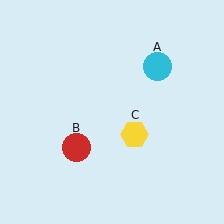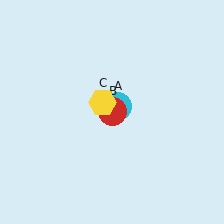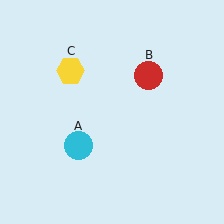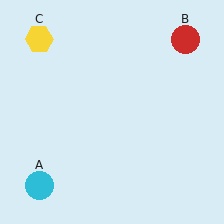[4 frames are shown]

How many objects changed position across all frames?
3 objects changed position: cyan circle (object A), red circle (object B), yellow hexagon (object C).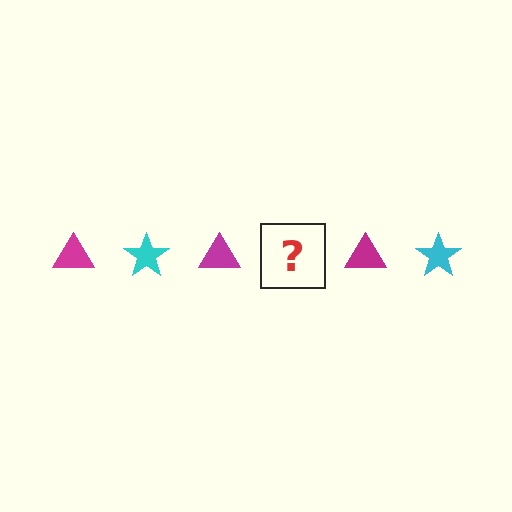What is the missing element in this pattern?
The missing element is a cyan star.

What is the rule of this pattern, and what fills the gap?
The rule is that the pattern alternates between magenta triangle and cyan star. The gap should be filled with a cyan star.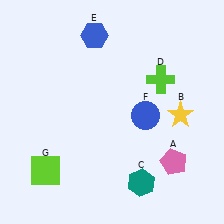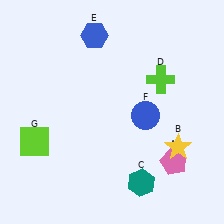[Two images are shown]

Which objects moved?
The objects that moved are: the yellow star (B), the lime square (G).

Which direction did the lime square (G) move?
The lime square (G) moved up.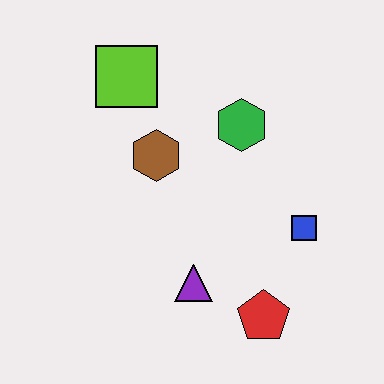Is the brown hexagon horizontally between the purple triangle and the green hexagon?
No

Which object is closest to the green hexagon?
The brown hexagon is closest to the green hexagon.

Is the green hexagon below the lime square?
Yes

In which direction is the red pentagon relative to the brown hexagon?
The red pentagon is below the brown hexagon.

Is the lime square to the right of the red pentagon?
No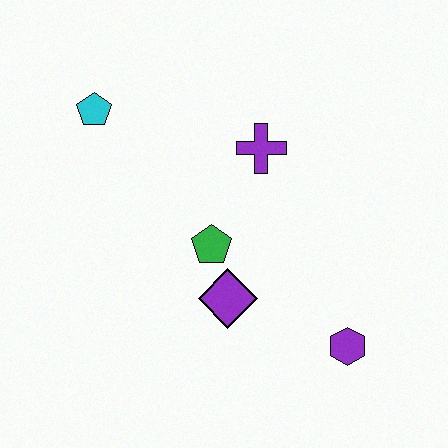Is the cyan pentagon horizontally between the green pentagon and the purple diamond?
No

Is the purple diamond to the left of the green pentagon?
No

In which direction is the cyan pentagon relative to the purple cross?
The cyan pentagon is to the left of the purple cross.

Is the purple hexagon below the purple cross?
Yes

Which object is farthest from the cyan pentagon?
The purple hexagon is farthest from the cyan pentagon.